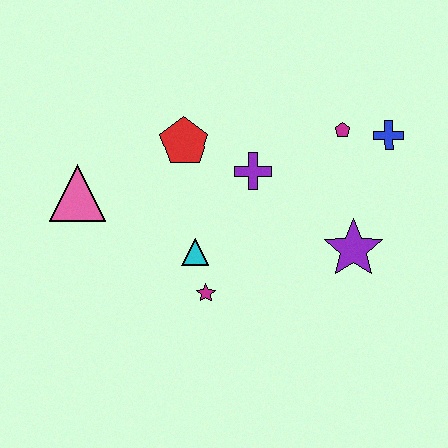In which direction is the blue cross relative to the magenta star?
The blue cross is to the right of the magenta star.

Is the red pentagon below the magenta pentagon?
Yes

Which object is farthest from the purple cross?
The pink triangle is farthest from the purple cross.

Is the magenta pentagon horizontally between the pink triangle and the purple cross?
No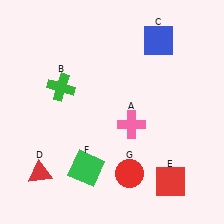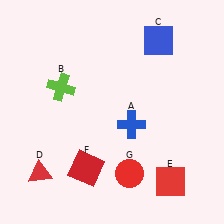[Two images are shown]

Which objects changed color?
A changed from pink to blue. B changed from green to lime. F changed from green to red.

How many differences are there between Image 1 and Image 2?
There are 3 differences between the two images.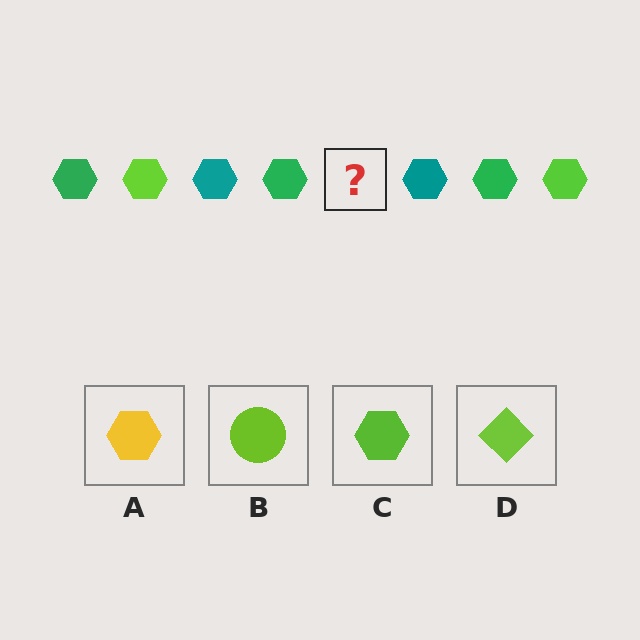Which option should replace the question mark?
Option C.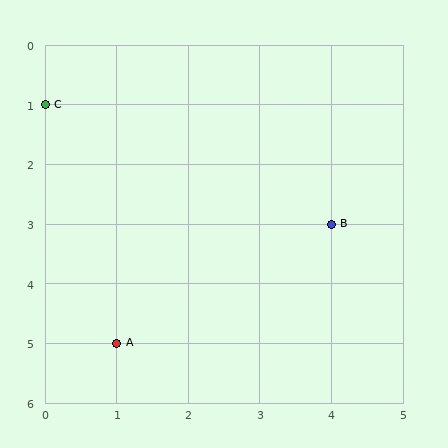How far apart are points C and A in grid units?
Points C and A are 1 column and 4 rows apart (about 4.1 grid units diagonally).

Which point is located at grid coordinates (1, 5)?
Point A is at (1, 5).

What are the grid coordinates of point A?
Point A is at grid coordinates (1, 5).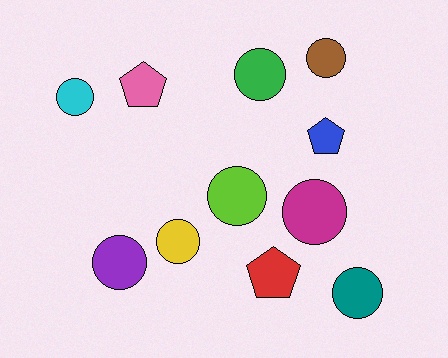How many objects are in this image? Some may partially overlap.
There are 11 objects.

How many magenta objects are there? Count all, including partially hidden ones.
There is 1 magenta object.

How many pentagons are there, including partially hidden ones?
There are 3 pentagons.